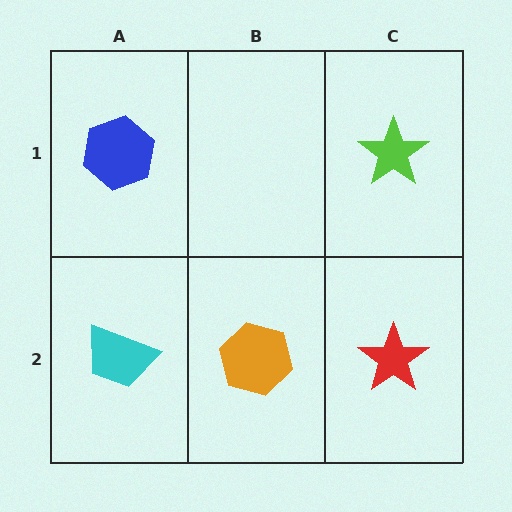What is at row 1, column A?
A blue hexagon.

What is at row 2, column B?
An orange hexagon.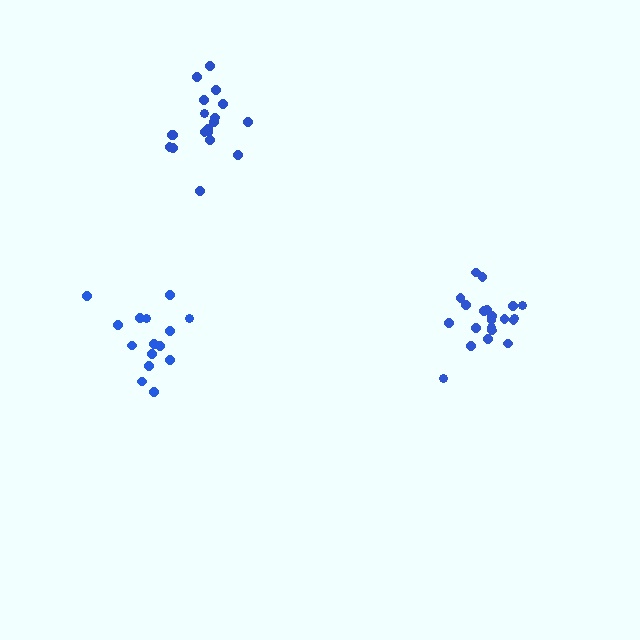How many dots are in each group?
Group 1: 21 dots, Group 2: 20 dots, Group 3: 15 dots (56 total).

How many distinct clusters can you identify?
There are 3 distinct clusters.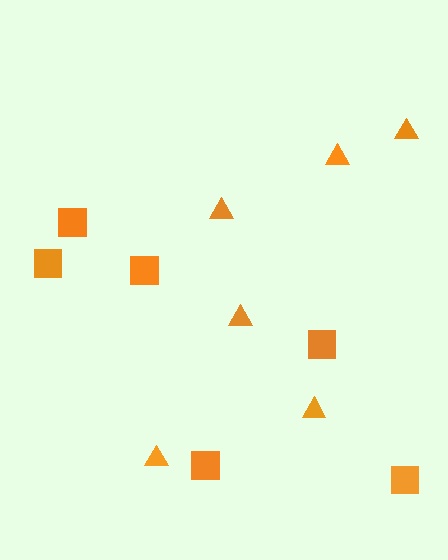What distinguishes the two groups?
There are 2 groups: one group of squares (6) and one group of triangles (6).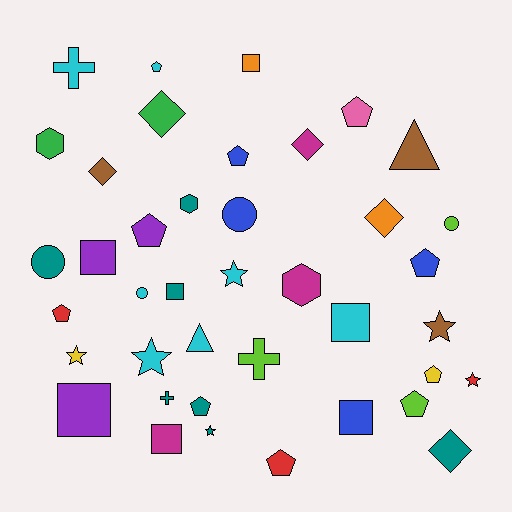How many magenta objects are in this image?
There are 3 magenta objects.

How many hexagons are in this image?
There are 3 hexagons.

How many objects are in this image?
There are 40 objects.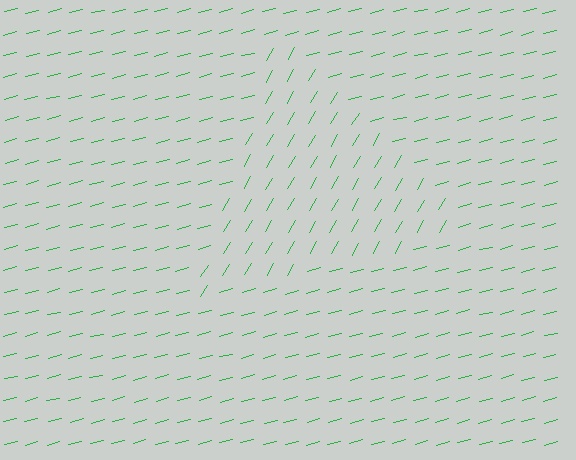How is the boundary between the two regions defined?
The boundary is defined purely by a change in line orientation (approximately 45 degrees difference). All lines are the same color and thickness.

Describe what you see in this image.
The image is filled with small green line segments. A triangle region in the image has lines oriented differently from the surrounding lines, creating a visible texture boundary.